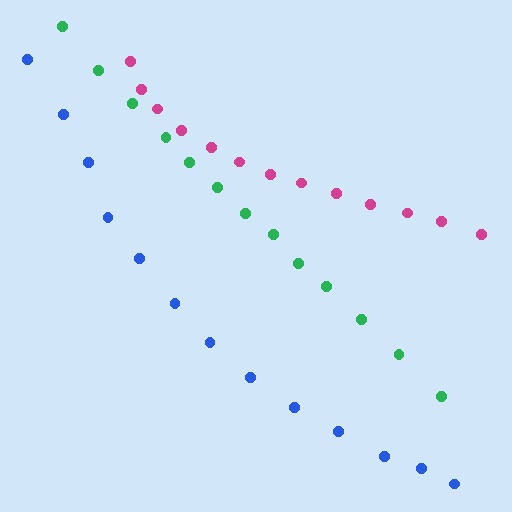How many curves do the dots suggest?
There are 3 distinct paths.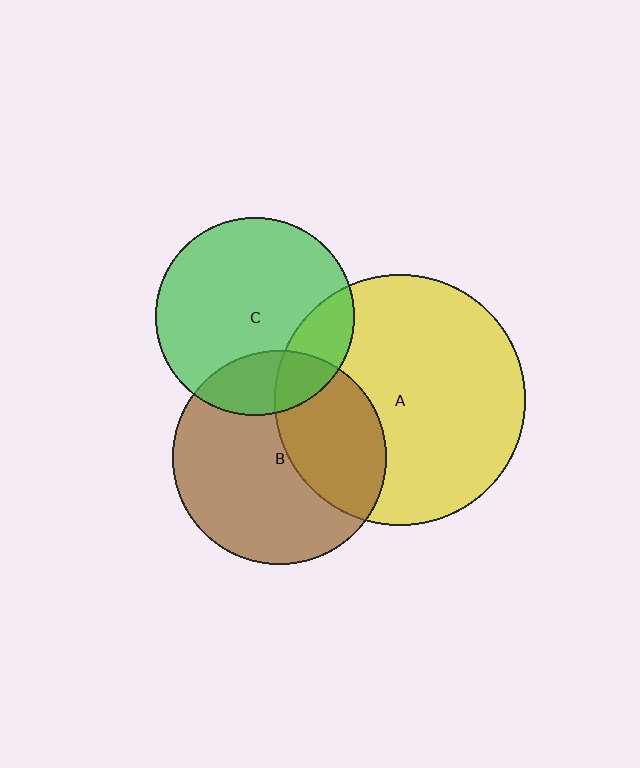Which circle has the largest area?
Circle A (yellow).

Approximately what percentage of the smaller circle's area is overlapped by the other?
Approximately 20%.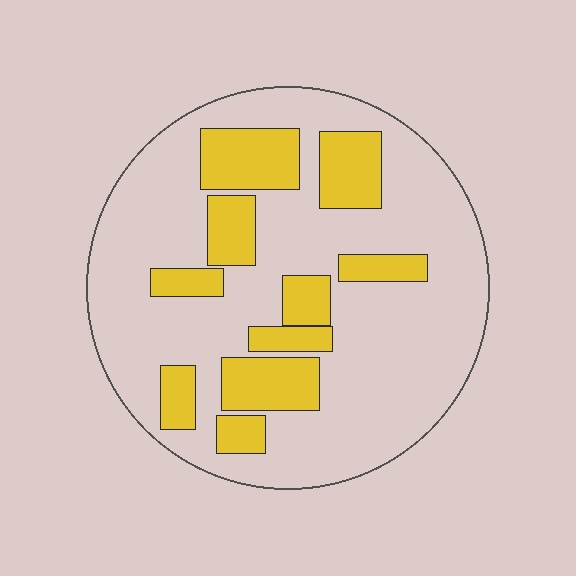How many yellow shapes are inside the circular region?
10.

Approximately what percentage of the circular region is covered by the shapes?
Approximately 25%.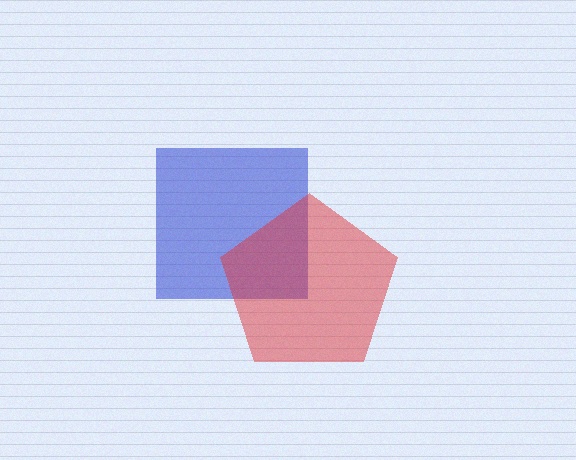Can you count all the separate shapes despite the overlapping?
Yes, there are 2 separate shapes.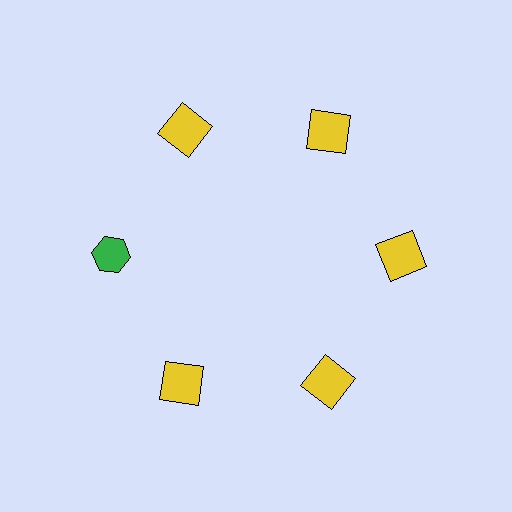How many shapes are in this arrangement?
There are 6 shapes arranged in a ring pattern.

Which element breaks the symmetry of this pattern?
The green hexagon at roughly the 9 o'clock position breaks the symmetry. All other shapes are yellow squares.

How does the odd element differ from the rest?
It differs in both color (green instead of yellow) and shape (hexagon instead of square).